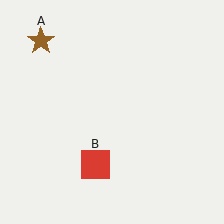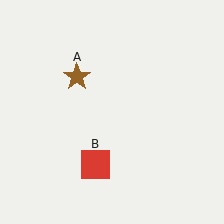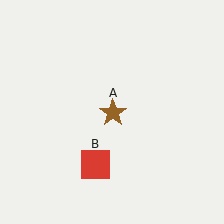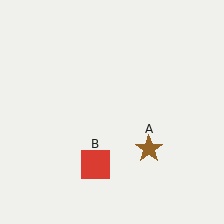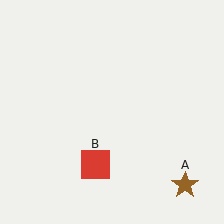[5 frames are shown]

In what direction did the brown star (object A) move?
The brown star (object A) moved down and to the right.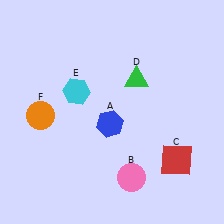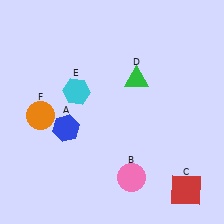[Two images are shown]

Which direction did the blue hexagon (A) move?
The blue hexagon (A) moved left.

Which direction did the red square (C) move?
The red square (C) moved down.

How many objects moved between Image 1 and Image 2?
2 objects moved between the two images.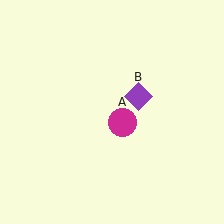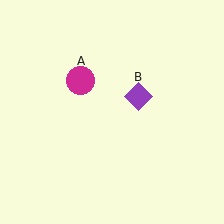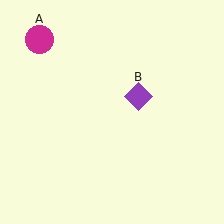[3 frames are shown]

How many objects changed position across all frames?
1 object changed position: magenta circle (object A).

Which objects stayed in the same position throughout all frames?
Purple diamond (object B) remained stationary.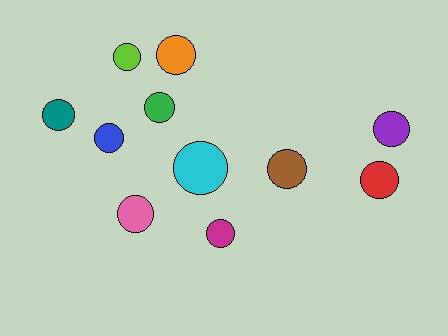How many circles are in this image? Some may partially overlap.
There are 11 circles.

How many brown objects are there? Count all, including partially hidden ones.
There is 1 brown object.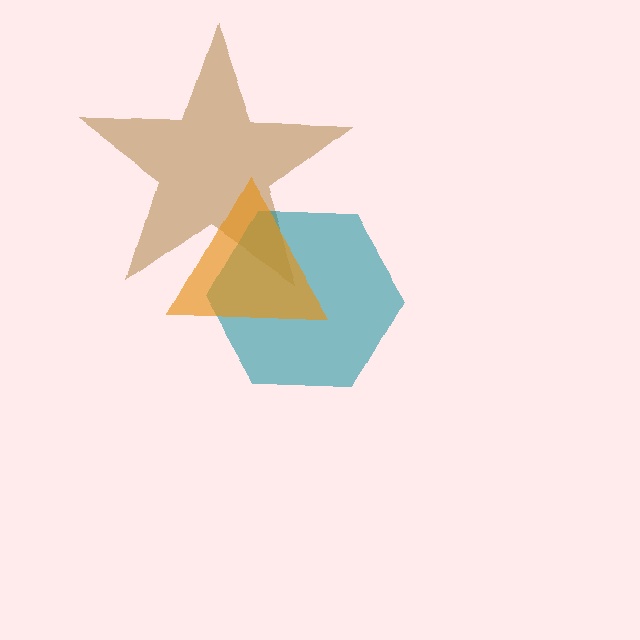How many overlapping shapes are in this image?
There are 3 overlapping shapes in the image.